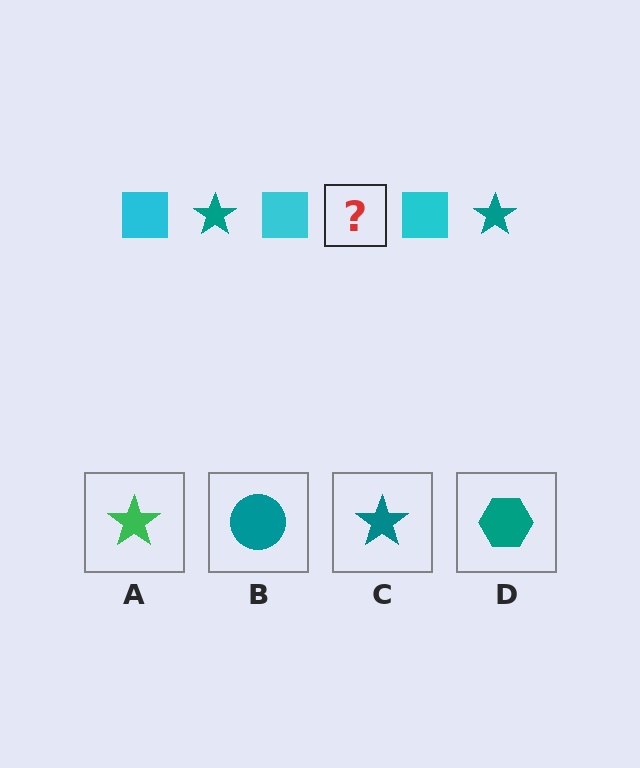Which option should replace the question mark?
Option C.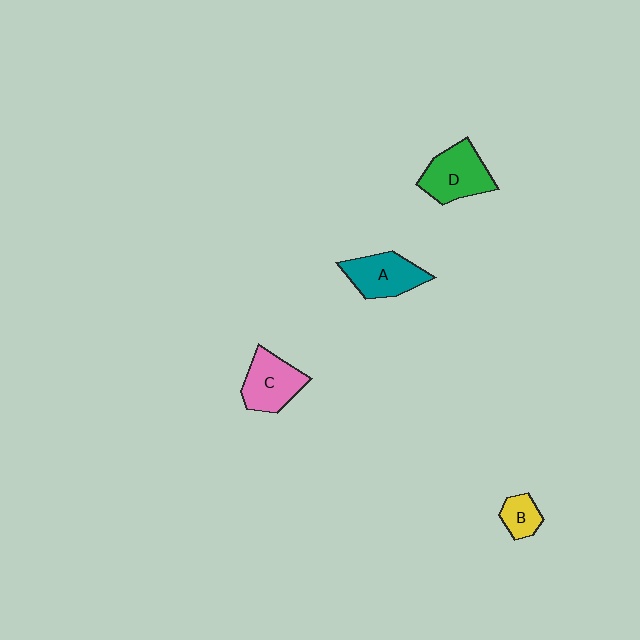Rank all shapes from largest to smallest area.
From largest to smallest: D (green), A (teal), C (pink), B (yellow).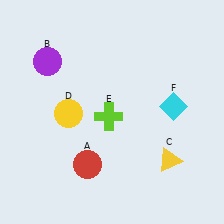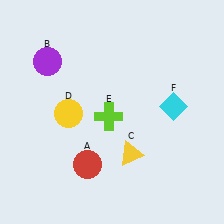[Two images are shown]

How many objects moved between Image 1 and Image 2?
1 object moved between the two images.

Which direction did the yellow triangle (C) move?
The yellow triangle (C) moved left.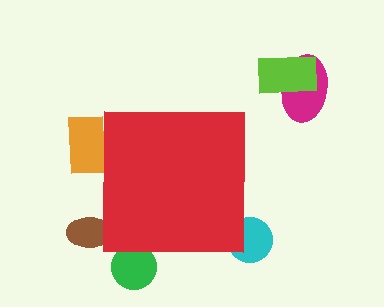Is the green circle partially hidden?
Yes, the green circle is partially hidden behind the red square.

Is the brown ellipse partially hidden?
Yes, the brown ellipse is partially hidden behind the red square.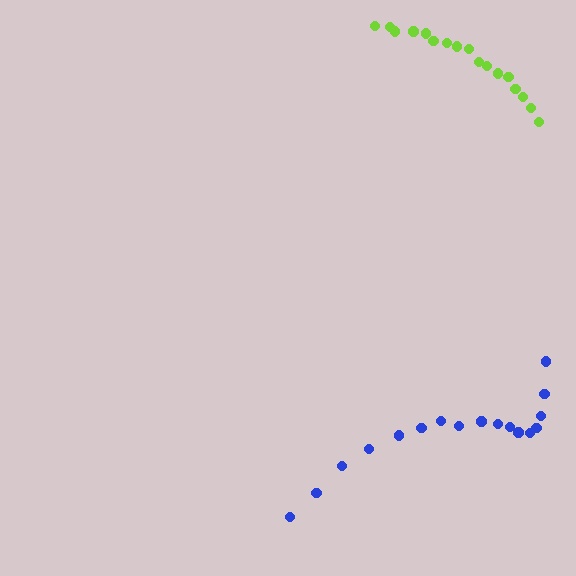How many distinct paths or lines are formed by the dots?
There are 2 distinct paths.